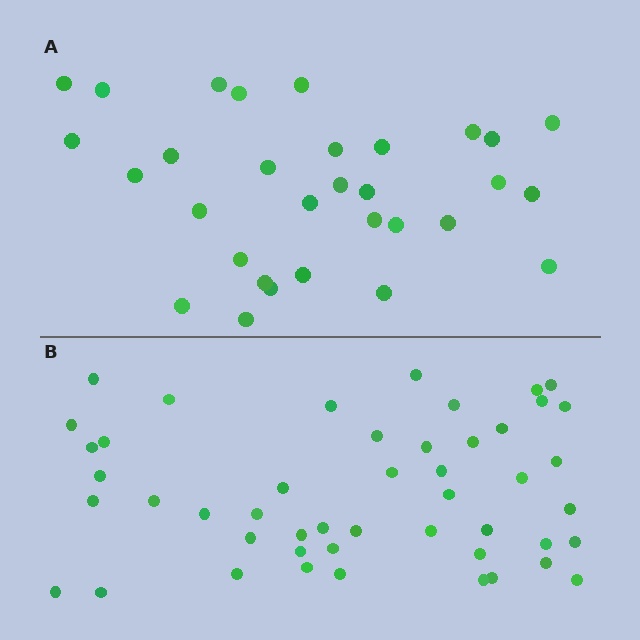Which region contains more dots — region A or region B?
Region B (the bottom region) has more dots.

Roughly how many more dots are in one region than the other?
Region B has approximately 15 more dots than region A.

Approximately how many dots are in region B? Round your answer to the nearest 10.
About 50 dots. (The exact count is 48, which rounds to 50.)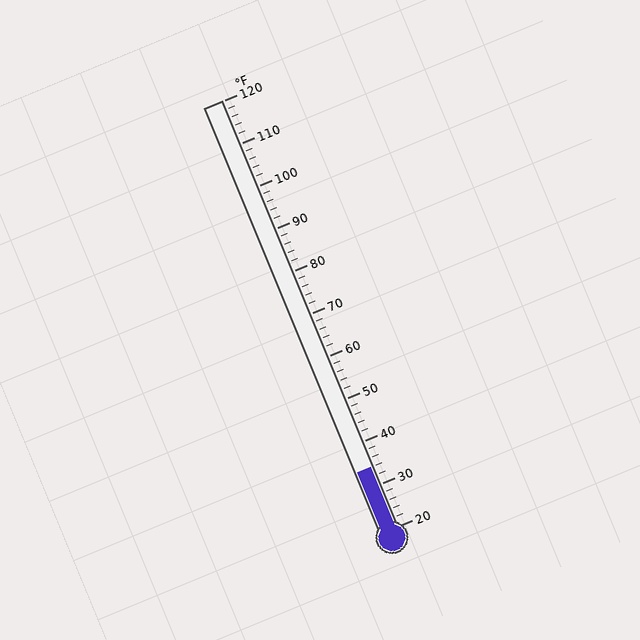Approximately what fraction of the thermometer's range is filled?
The thermometer is filled to approximately 15% of its range.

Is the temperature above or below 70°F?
The temperature is below 70°F.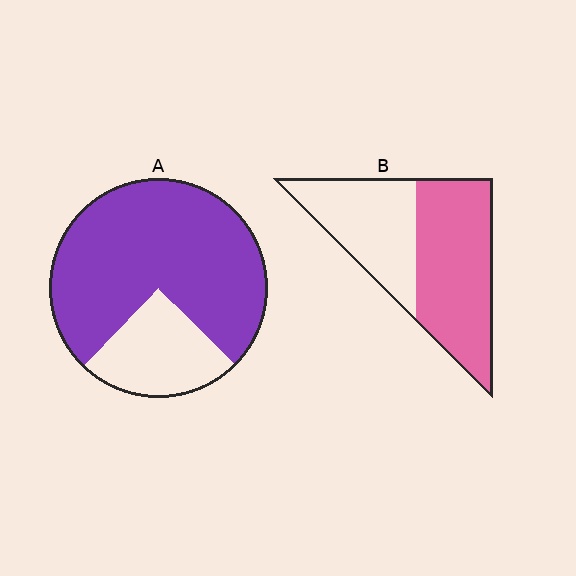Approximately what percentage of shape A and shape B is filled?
A is approximately 75% and B is approximately 60%.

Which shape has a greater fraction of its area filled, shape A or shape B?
Shape A.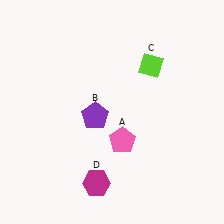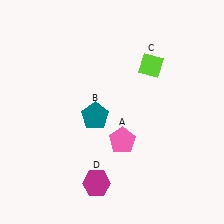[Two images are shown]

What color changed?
The pentagon (B) changed from purple in Image 1 to teal in Image 2.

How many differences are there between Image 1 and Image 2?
There is 1 difference between the two images.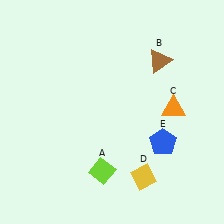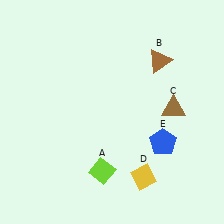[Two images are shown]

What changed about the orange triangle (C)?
In Image 1, C is orange. In Image 2, it changed to brown.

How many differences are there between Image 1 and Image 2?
There is 1 difference between the two images.